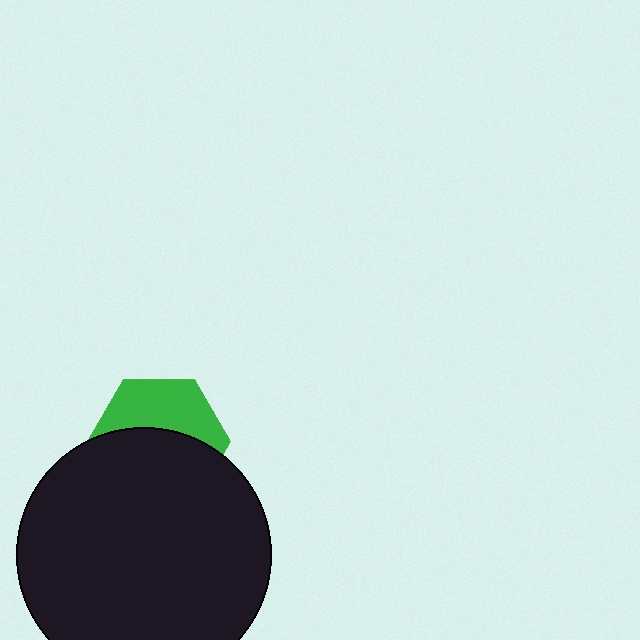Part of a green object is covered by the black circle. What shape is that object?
It is a hexagon.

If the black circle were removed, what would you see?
You would see the complete green hexagon.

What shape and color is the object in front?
The object in front is a black circle.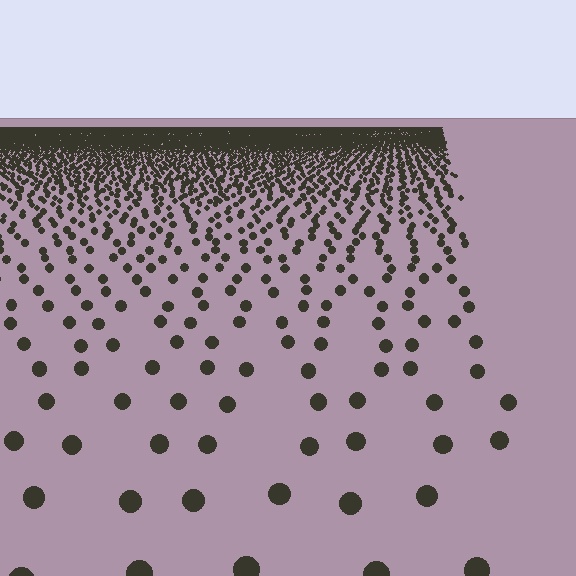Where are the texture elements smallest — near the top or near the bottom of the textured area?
Near the top.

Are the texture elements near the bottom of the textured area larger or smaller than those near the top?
Larger. Near the bottom, elements are closer to the viewer and appear at a bigger on-screen size.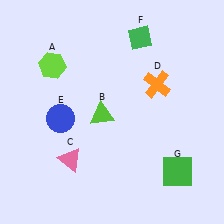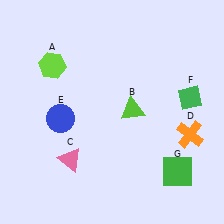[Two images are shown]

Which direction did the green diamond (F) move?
The green diamond (F) moved down.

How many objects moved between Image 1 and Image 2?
3 objects moved between the two images.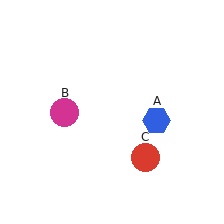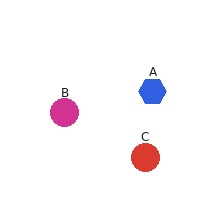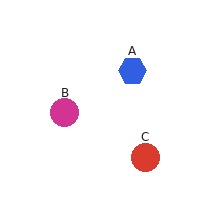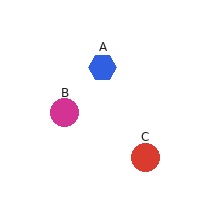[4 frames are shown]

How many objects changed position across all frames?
1 object changed position: blue hexagon (object A).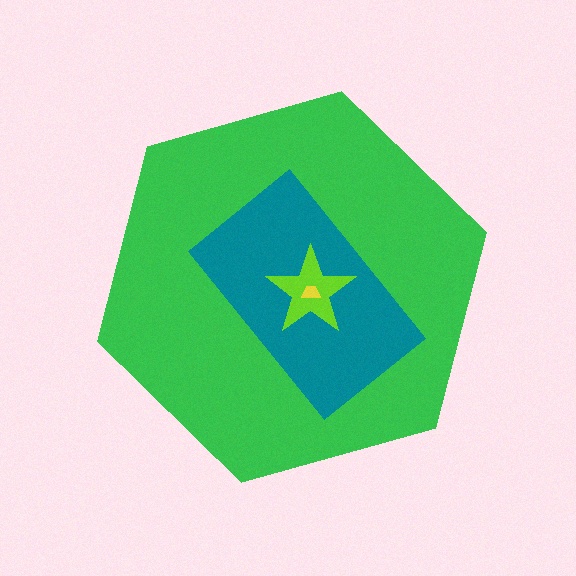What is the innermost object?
The yellow trapezoid.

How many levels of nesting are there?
4.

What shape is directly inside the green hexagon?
The teal rectangle.